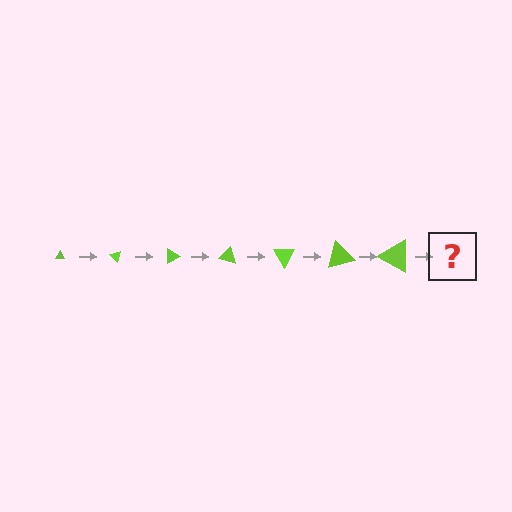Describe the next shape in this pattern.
It should be a triangle, larger than the previous one and rotated 315 degrees from the start.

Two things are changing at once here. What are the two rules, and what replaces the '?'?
The two rules are that the triangle grows larger each step and it rotates 45 degrees each step. The '?' should be a triangle, larger than the previous one and rotated 315 degrees from the start.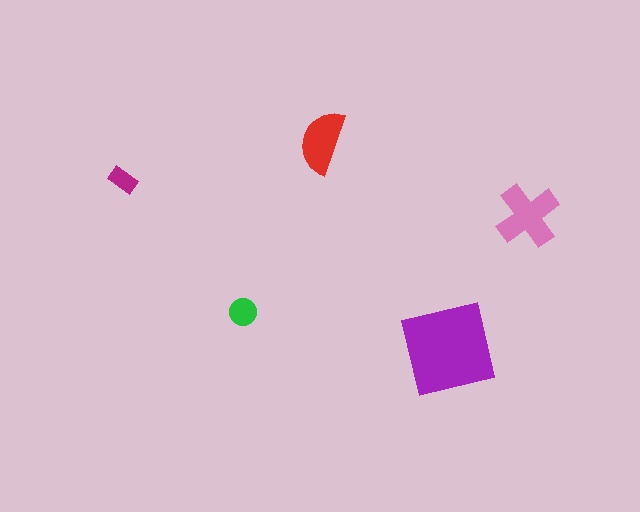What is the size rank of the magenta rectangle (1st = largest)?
5th.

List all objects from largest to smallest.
The purple square, the pink cross, the red semicircle, the green circle, the magenta rectangle.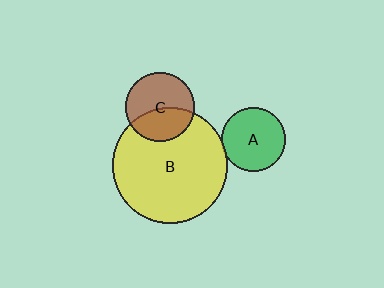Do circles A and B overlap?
Yes.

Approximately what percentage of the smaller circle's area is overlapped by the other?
Approximately 5%.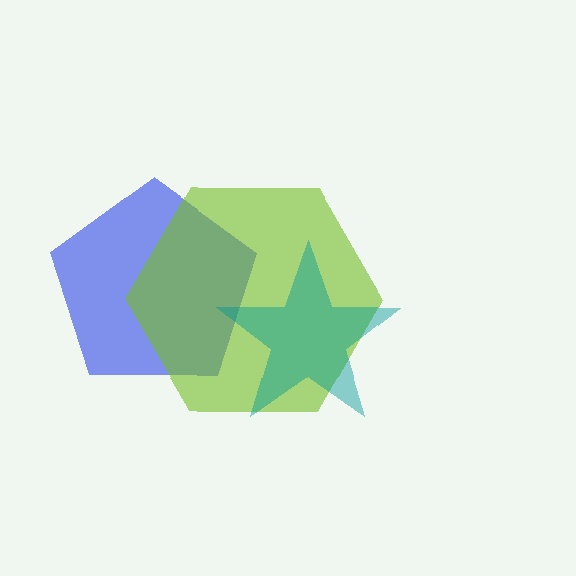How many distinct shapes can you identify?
There are 3 distinct shapes: a blue pentagon, a lime hexagon, a teal star.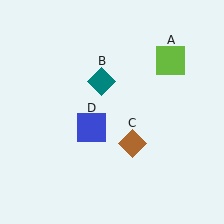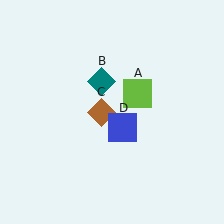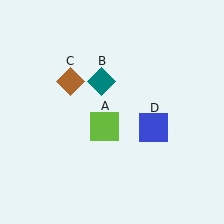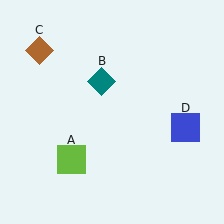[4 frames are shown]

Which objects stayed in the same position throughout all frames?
Teal diamond (object B) remained stationary.